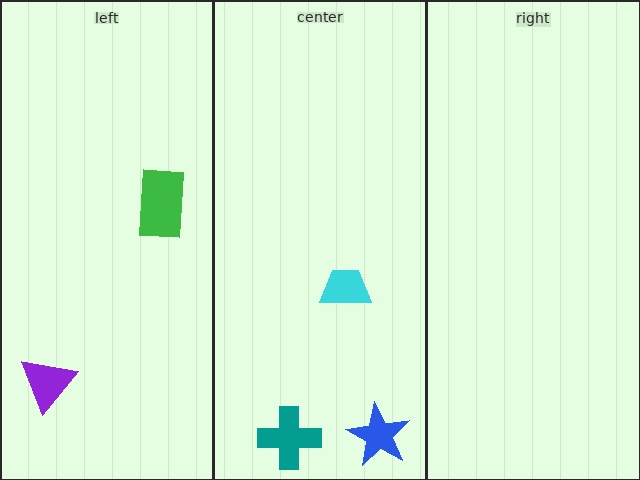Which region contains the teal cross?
The center region.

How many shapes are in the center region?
3.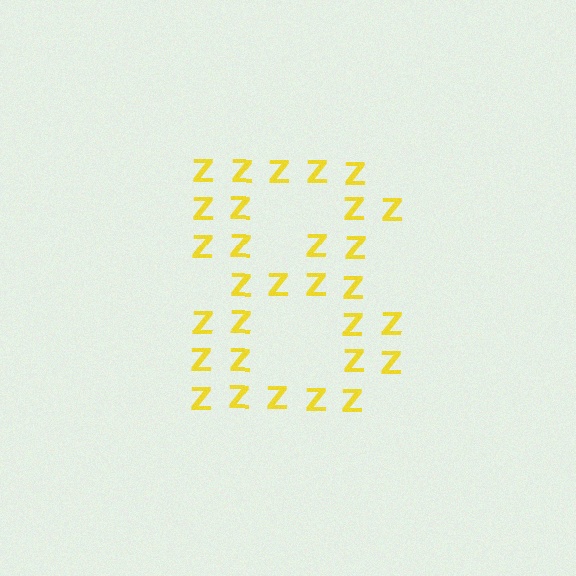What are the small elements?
The small elements are letter Z's.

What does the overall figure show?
The overall figure shows the digit 8.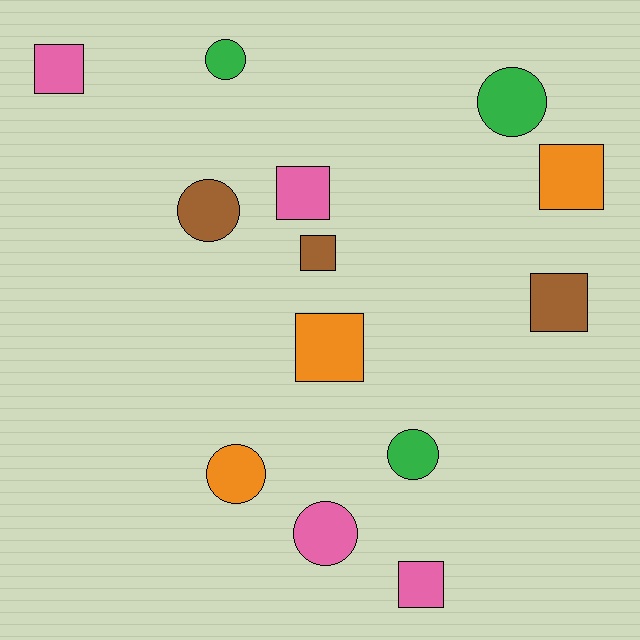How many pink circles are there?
There is 1 pink circle.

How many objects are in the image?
There are 13 objects.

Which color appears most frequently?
Pink, with 4 objects.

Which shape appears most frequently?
Square, with 7 objects.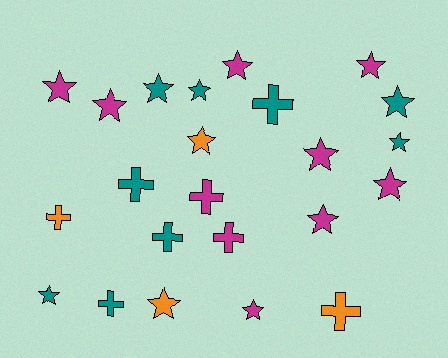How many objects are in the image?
There are 23 objects.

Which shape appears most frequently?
Star, with 15 objects.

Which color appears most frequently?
Magenta, with 10 objects.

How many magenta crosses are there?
There are 2 magenta crosses.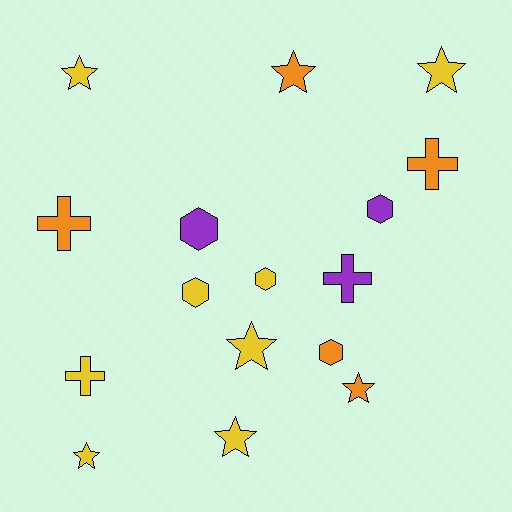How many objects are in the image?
There are 16 objects.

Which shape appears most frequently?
Star, with 7 objects.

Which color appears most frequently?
Yellow, with 8 objects.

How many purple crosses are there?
There is 1 purple cross.